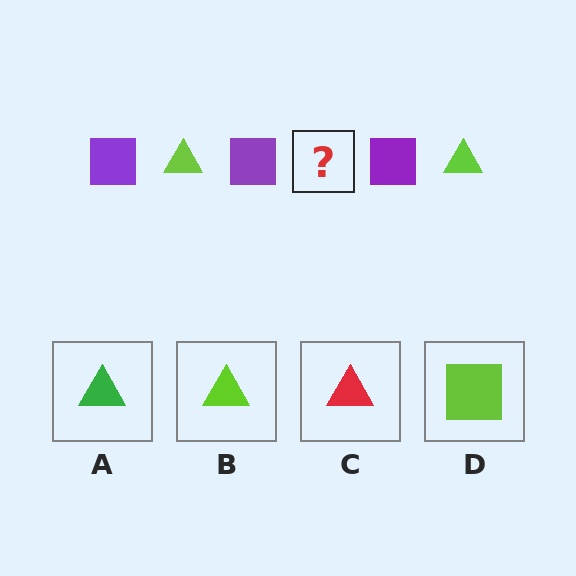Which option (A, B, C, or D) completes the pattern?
B.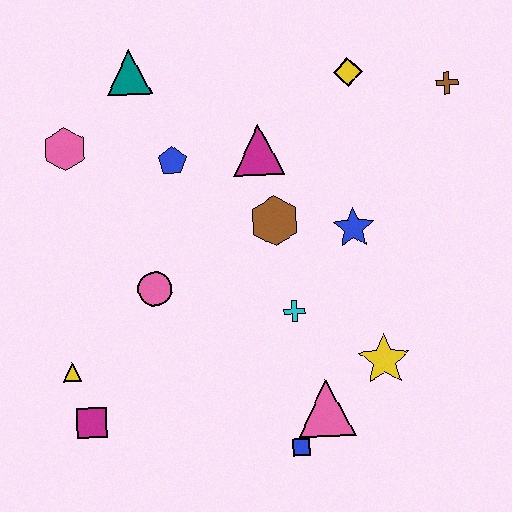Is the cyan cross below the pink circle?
Yes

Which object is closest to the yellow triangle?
The magenta square is closest to the yellow triangle.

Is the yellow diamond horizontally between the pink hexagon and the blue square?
No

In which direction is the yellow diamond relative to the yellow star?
The yellow diamond is above the yellow star.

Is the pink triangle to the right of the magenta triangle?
Yes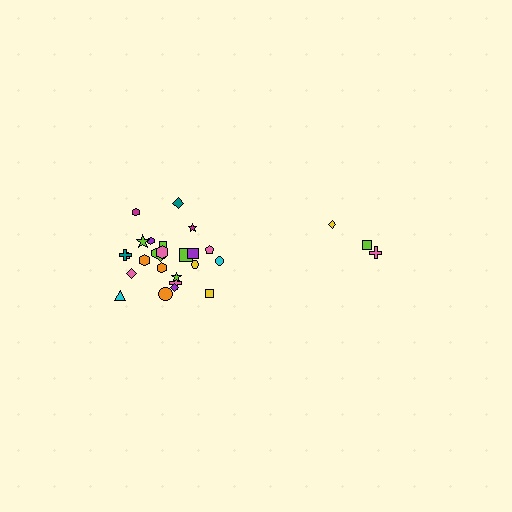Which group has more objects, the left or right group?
The left group.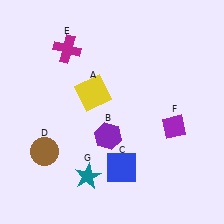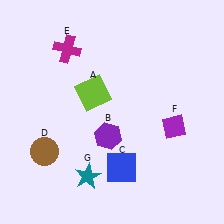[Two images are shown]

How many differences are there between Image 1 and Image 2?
There is 1 difference between the two images.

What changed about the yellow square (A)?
In Image 1, A is yellow. In Image 2, it changed to lime.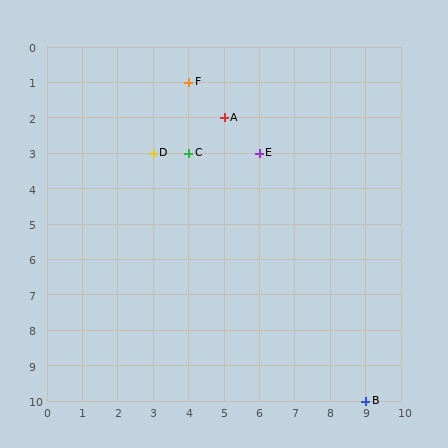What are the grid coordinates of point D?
Point D is at grid coordinates (3, 3).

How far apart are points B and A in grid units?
Points B and A are 4 columns and 8 rows apart (about 8.9 grid units diagonally).